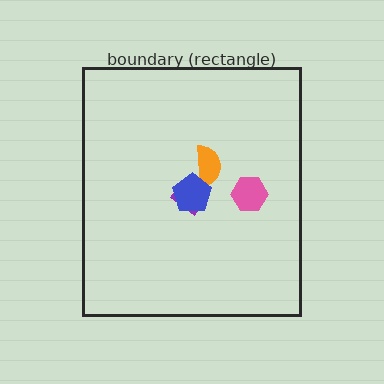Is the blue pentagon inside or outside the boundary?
Inside.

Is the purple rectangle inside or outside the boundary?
Inside.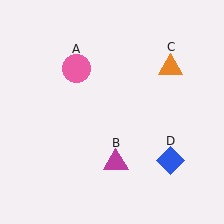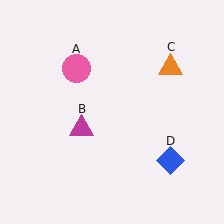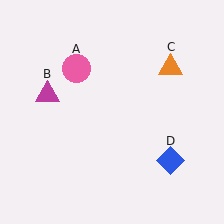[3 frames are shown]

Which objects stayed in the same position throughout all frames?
Pink circle (object A) and orange triangle (object C) and blue diamond (object D) remained stationary.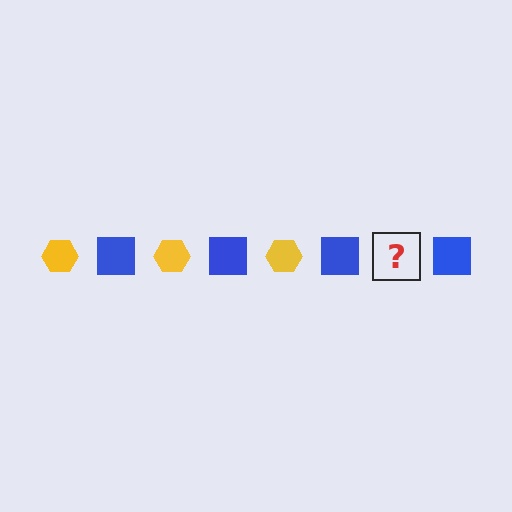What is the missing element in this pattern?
The missing element is a yellow hexagon.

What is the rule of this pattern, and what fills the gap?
The rule is that the pattern alternates between yellow hexagon and blue square. The gap should be filled with a yellow hexagon.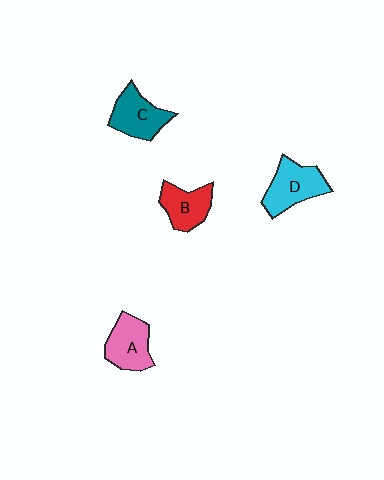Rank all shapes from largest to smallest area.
From largest to smallest: D (cyan), C (teal), A (pink), B (red).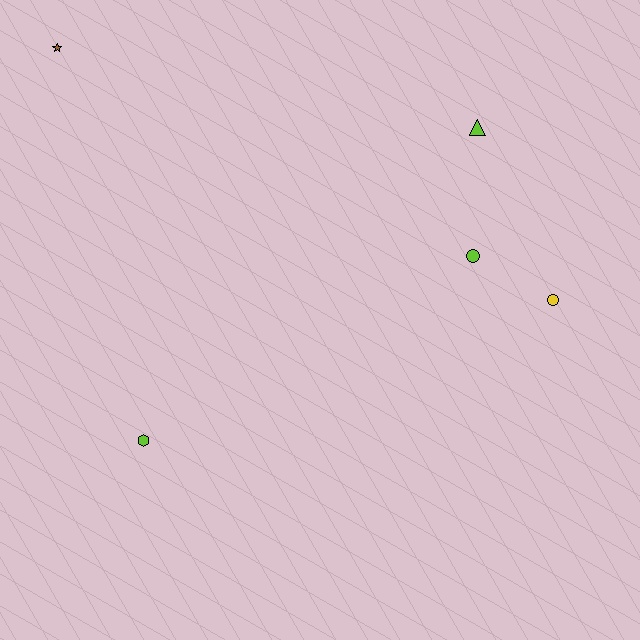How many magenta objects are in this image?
There are no magenta objects.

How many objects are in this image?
There are 5 objects.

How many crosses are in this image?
There are no crosses.